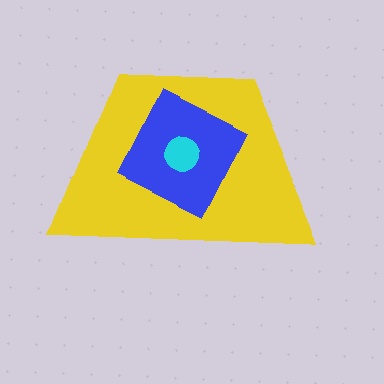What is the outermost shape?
The yellow trapezoid.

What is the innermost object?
The cyan circle.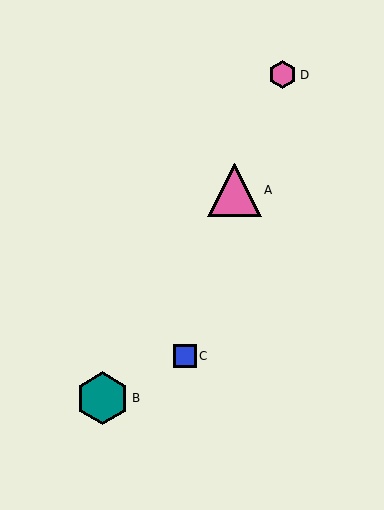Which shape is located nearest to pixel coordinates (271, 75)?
The pink hexagon (labeled D) at (283, 75) is nearest to that location.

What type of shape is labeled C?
Shape C is a blue square.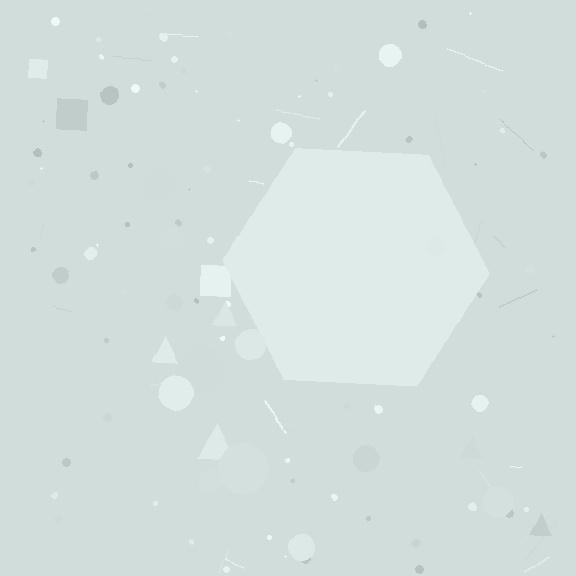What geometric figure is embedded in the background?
A hexagon is embedded in the background.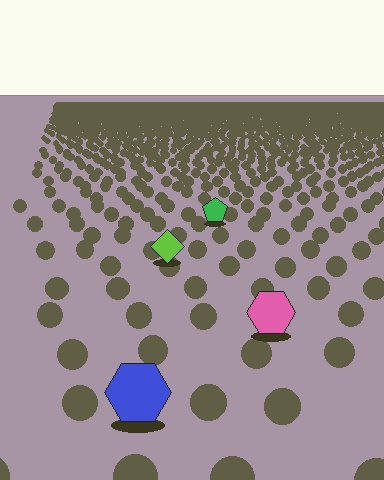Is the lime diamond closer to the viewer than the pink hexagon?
No. The pink hexagon is closer — you can tell from the texture gradient: the ground texture is coarser near it.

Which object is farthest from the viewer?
The green pentagon is farthest from the viewer. It appears smaller and the ground texture around it is denser.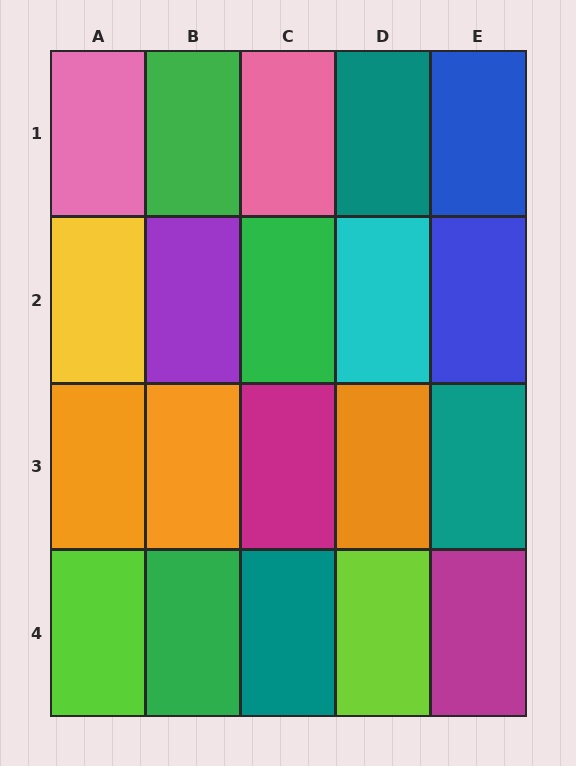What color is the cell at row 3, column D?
Orange.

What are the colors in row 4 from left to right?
Lime, green, teal, lime, magenta.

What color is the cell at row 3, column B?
Orange.